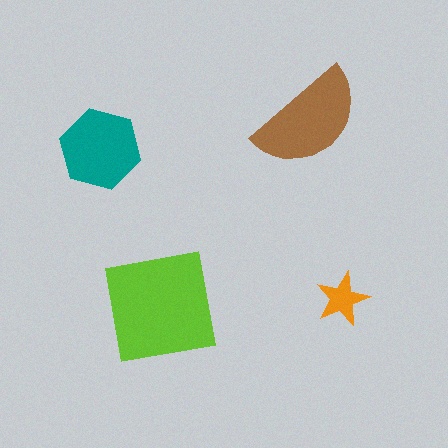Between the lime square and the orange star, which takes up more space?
The lime square.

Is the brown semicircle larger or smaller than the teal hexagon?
Larger.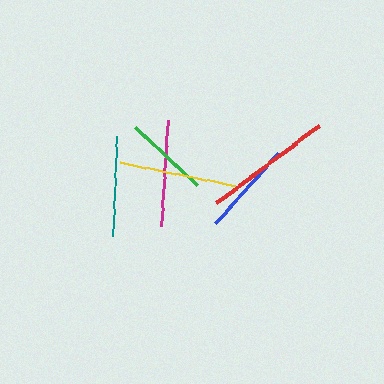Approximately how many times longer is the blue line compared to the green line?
The blue line is approximately 1.1 times the length of the green line.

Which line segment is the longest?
The red line is the longest at approximately 128 pixels.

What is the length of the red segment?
The red segment is approximately 128 pixels long.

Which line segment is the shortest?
The green line is the shortest at approximately 85 pixels.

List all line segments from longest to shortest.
From longest to shortest: red, yellow, magenta, teal, blue, green.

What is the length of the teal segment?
The teal segment is approximately 100 pixels long.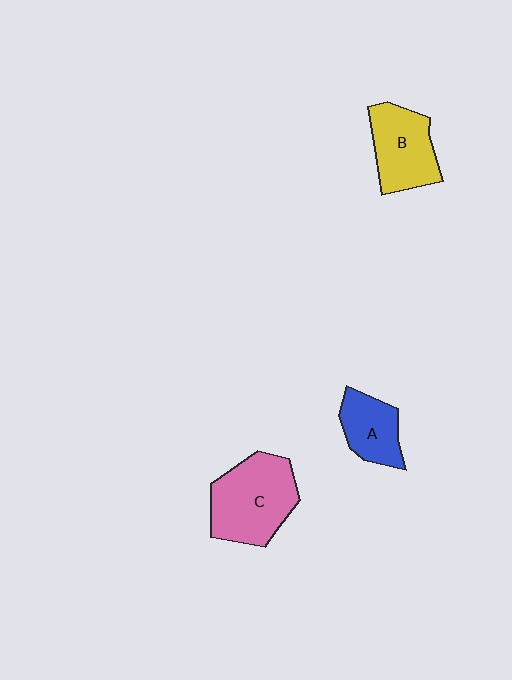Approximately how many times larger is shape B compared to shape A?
Approximately 1.3 times.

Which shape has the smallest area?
Shape A (blue).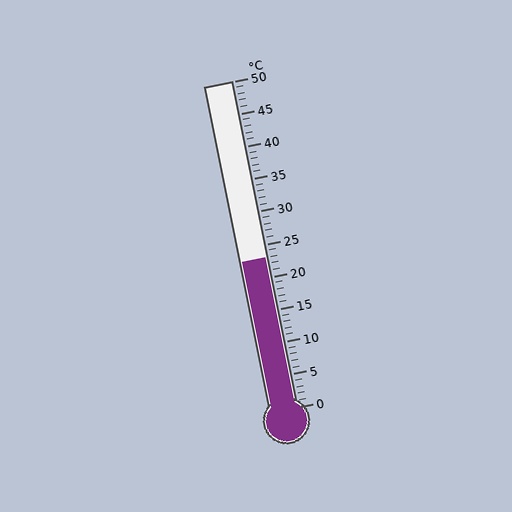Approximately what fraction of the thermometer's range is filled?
The thermometer is filled to approximately 45% of its range.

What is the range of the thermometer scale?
The thermometer scale ranges from 0°C to 50°C.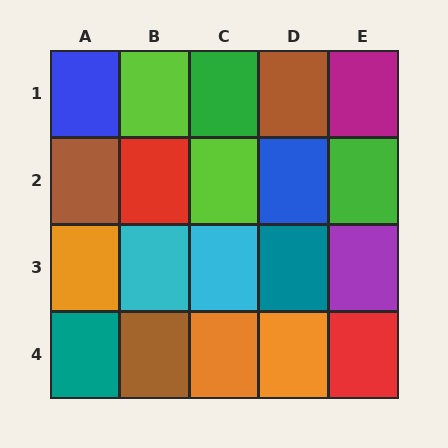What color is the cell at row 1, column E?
Magenta.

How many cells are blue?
2 cells are blue.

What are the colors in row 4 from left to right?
Teal, brown, orange, orange, red.